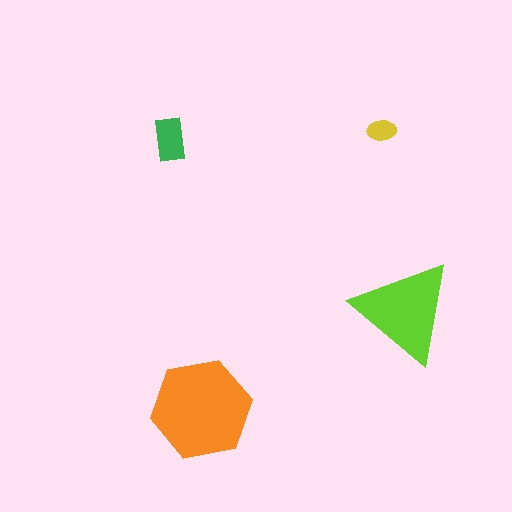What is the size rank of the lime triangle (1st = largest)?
2nd.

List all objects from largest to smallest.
The orange hexagon, the lime triangle, the green rectangle, the yellow ellipse.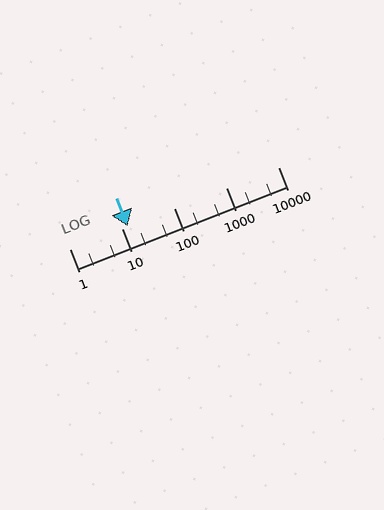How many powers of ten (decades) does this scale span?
The scale spans 4 decades, from 1 to 10000.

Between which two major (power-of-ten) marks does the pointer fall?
The pointer is between 10 and 100.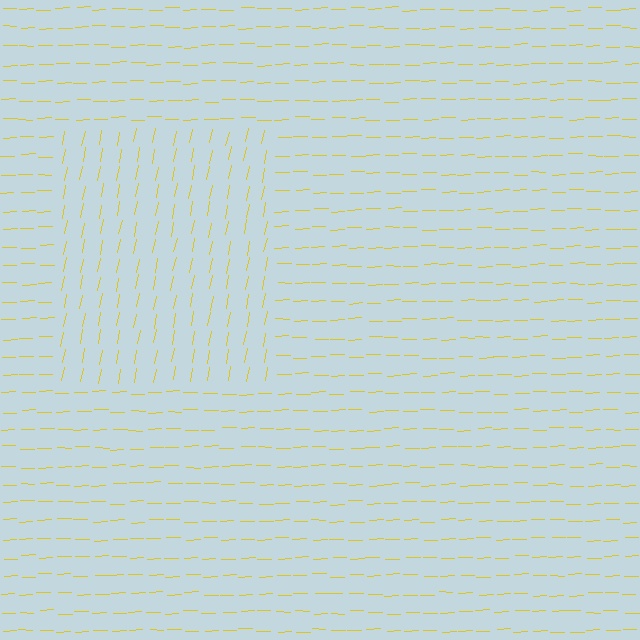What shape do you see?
I see a rectangle.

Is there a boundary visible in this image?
Yes, there is a texture boundary formed by a change in line orientation.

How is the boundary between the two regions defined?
The boundary is defined purely by a change in line orientation (approximately 77 degrees difference). All lines are the same color and thickness.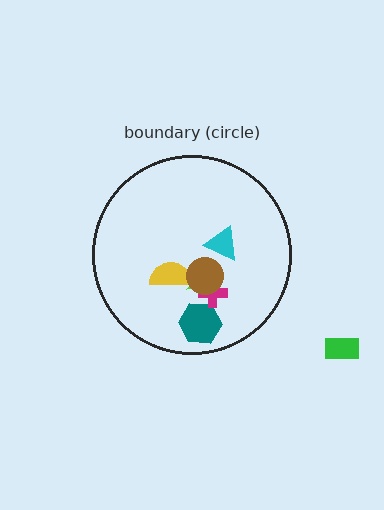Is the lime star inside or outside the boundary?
Inside.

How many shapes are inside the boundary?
6 inside, 1 outside.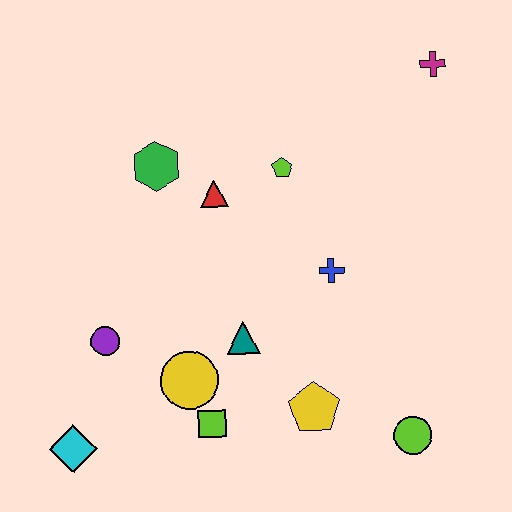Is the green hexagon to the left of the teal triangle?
Yes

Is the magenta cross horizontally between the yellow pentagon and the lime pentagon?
No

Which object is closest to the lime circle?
The yellow pentagon is closest to the lime circle.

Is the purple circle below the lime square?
No